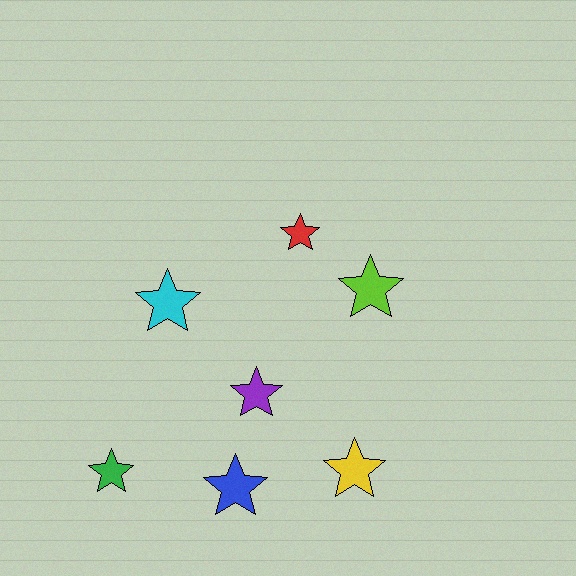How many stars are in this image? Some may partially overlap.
There are 7 stars.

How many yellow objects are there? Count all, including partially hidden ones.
There is 1 yellow object.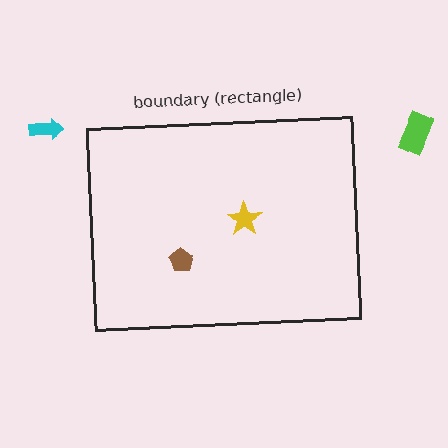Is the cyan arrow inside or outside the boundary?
Outside.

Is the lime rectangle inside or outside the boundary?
Outside.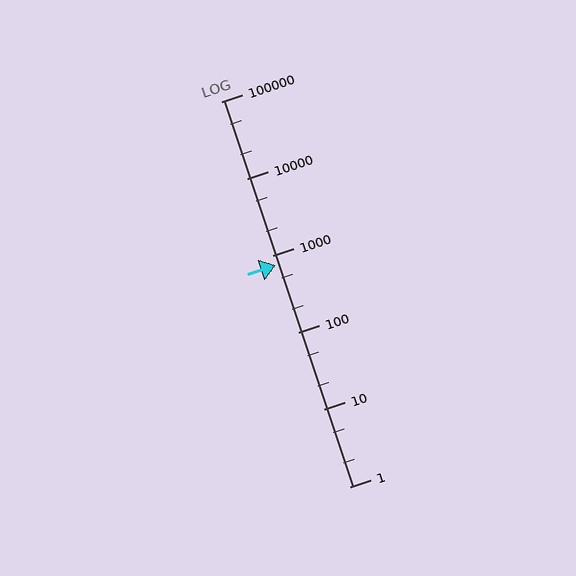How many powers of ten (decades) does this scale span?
The scale spans 5 decades, from 1 to 100000.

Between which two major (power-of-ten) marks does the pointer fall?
The pointer is between 100 and 1000.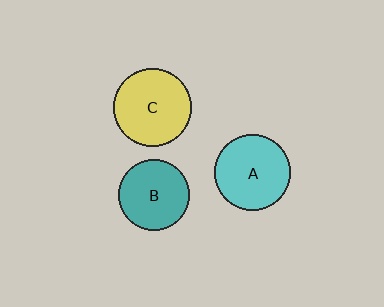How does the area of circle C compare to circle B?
Approximately 1.2 times.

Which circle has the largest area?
Circle C (yellow).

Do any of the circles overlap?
No, none of the circles overlap.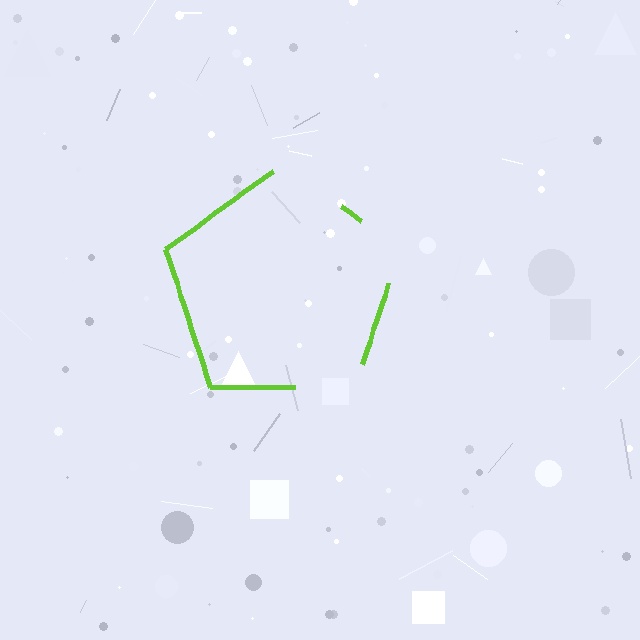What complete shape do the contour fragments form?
The contour fragments form a pentagon.